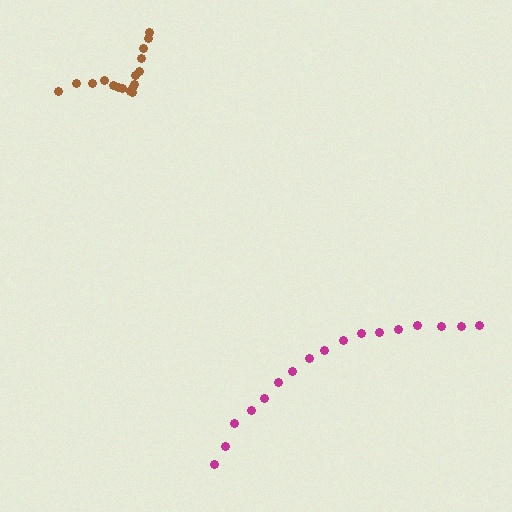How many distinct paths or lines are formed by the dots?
There are 2 distinct paths.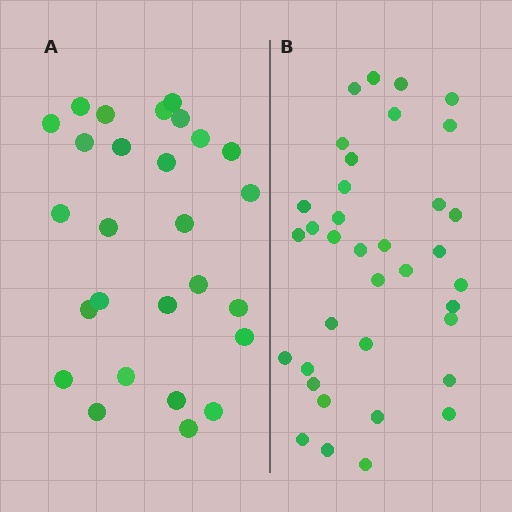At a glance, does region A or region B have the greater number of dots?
Region B (the right region) has more dots.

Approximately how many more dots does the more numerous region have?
Region B has roughly 8 or so more dots than region A.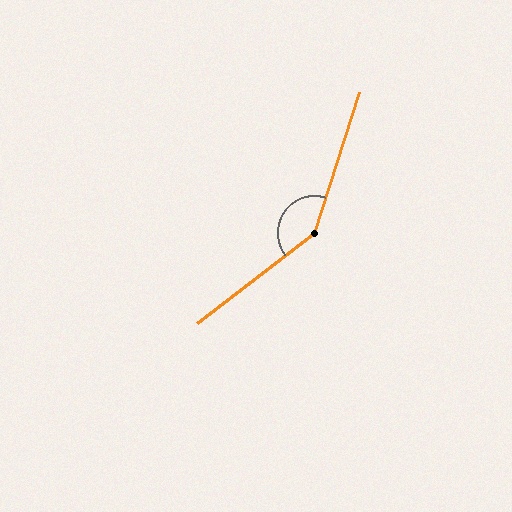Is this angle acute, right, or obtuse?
It is obtuse.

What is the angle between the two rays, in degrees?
Approximately 145 degrees.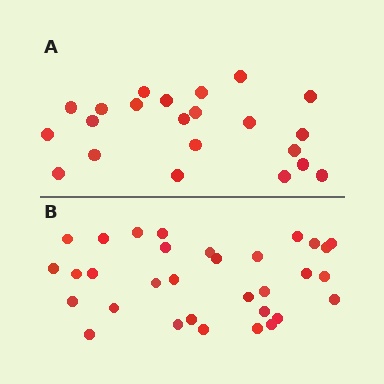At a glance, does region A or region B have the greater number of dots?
Region B (the bottom region) has more dots.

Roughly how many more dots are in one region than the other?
Region B has roughly 10 or so more dots than region A.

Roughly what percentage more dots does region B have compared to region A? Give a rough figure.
About 45% more.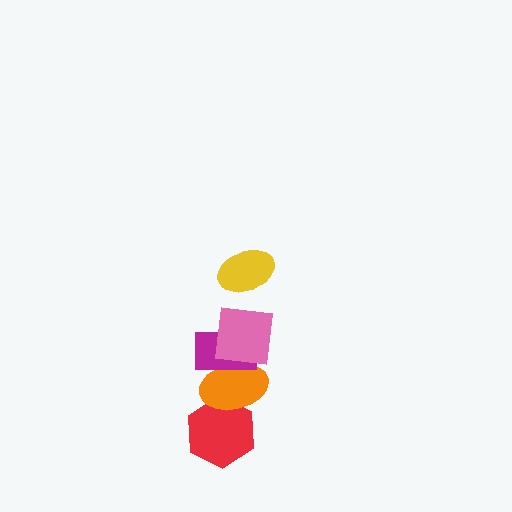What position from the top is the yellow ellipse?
The yellow ellipse is 1st from the top.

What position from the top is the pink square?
The pink square is 2nd from the top.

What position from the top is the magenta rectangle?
The magenta rectangle is 3rd from the top.